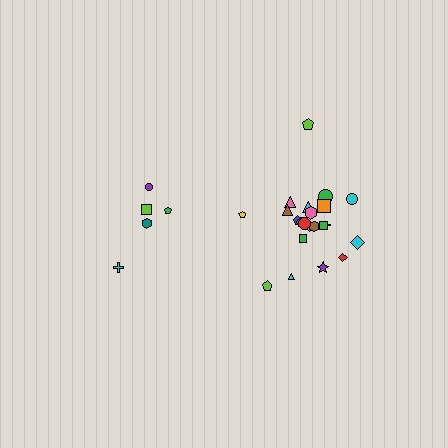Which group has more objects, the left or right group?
The right group.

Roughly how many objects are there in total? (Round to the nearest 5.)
Roughly 25 objects in total.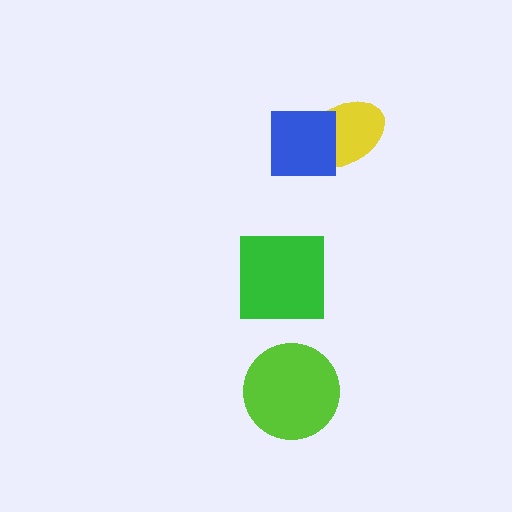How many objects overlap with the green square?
0 objects overlap with the green square.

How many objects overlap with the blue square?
1 object overlaps with the blue square.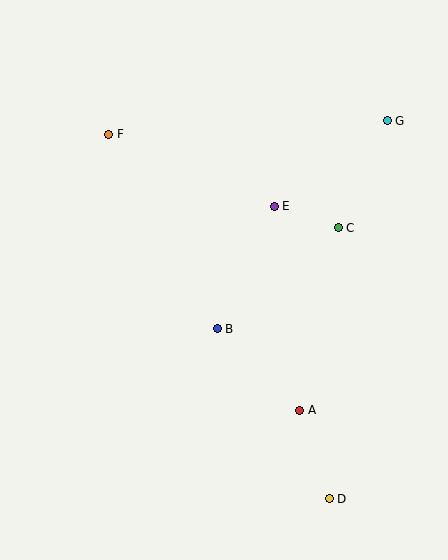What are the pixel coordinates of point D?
Point D is at (329, 499).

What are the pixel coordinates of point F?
Point F is at (109, 134).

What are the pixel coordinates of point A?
Point A is at (300, 410).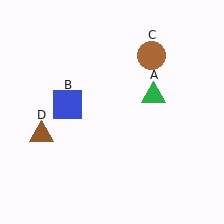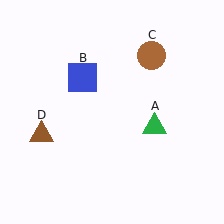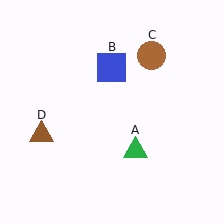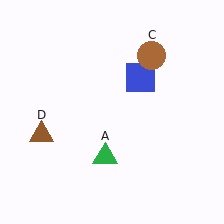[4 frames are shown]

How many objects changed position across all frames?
2 objects changed position: green triangle (object A), blue square (object B).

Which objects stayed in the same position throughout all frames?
Brown circle (object C) and brown triangle (object D) remained stationary.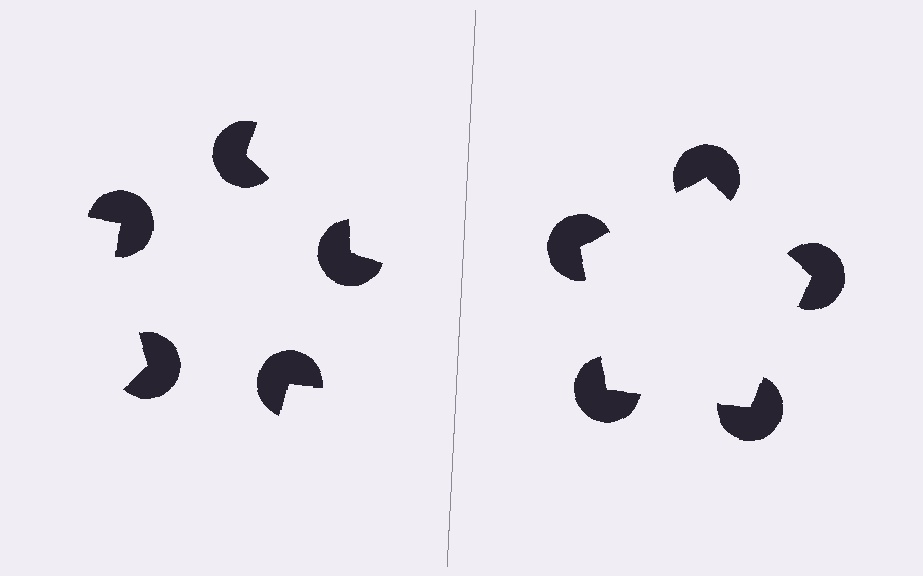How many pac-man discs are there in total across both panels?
10 — 5 on each side.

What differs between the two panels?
The pac-man discs are positioned identically on both sides; only the wedge orientations differ. On the right they align to a pentagon; on the left they are misaligned.